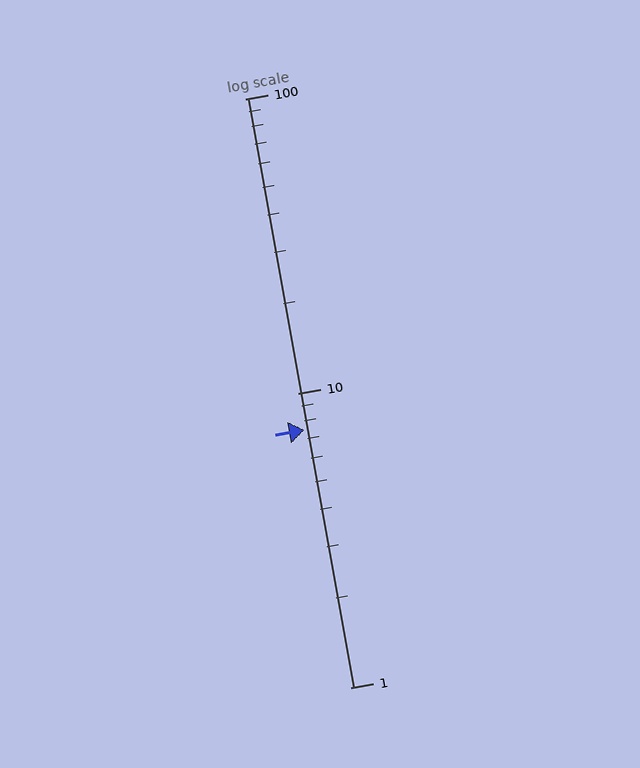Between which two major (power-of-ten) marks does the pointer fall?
The pointer is between 1 and 10.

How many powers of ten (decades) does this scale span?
The scale spans 2 decades, from 1 to 100.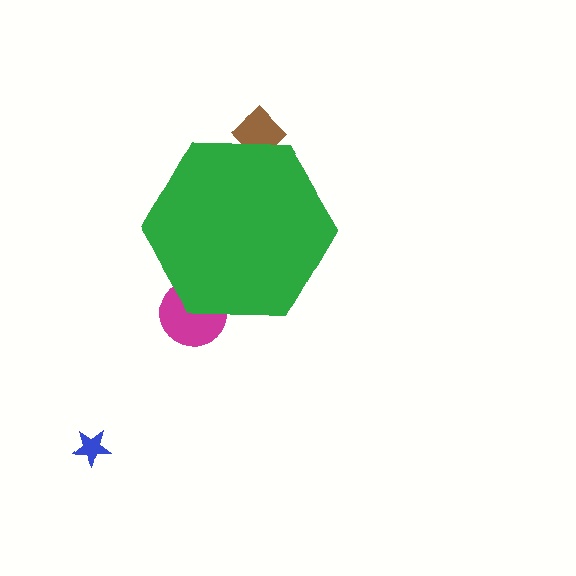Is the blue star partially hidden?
No, the blue star is fully visible.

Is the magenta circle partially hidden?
Yes, the magenta circle is partially hidden behind the green hexagon.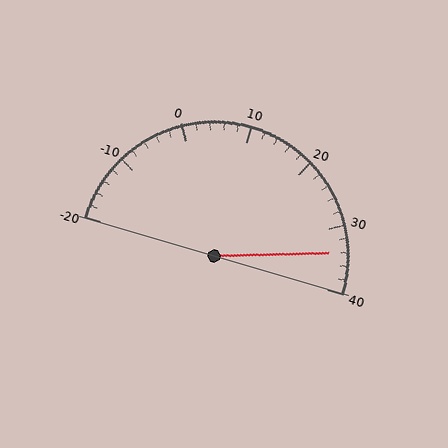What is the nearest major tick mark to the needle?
The nearest major tick mark is 30.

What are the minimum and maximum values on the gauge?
The gauge ranges from -20 to 40.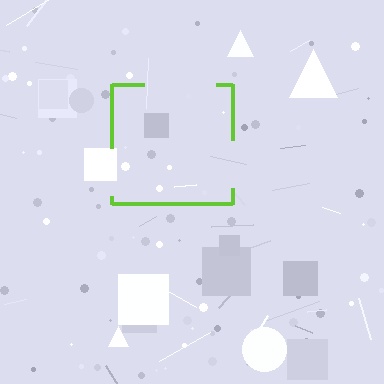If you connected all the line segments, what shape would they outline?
They would outline a square.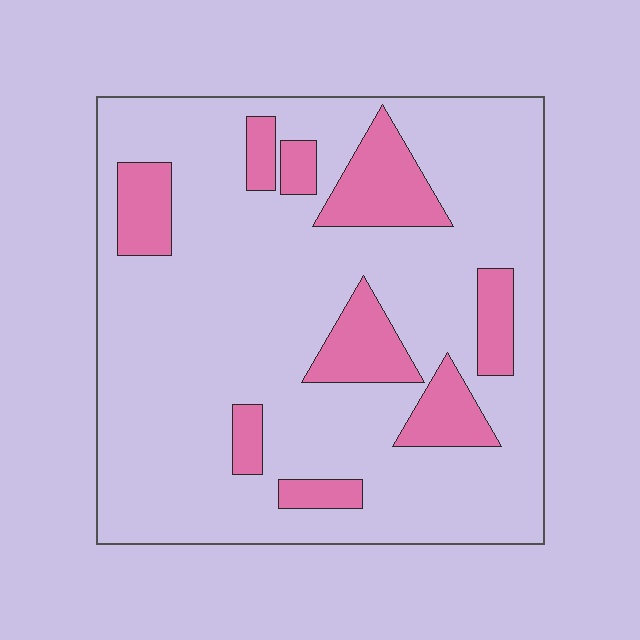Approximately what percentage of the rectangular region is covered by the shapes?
Approximately 20%.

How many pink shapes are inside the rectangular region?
9.